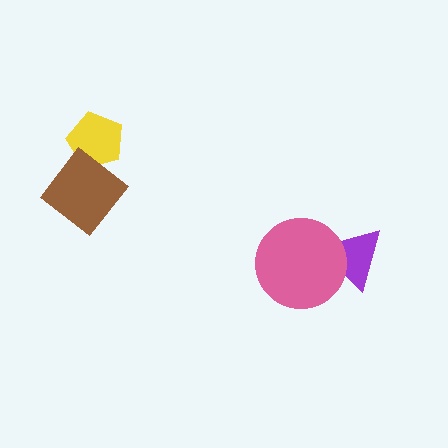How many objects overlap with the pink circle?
1 object overlaps with the pink circle.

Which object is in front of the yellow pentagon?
The brown diamond is in front of the yellow pentagon.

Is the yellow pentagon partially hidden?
Yes, it is partially covered by another shape.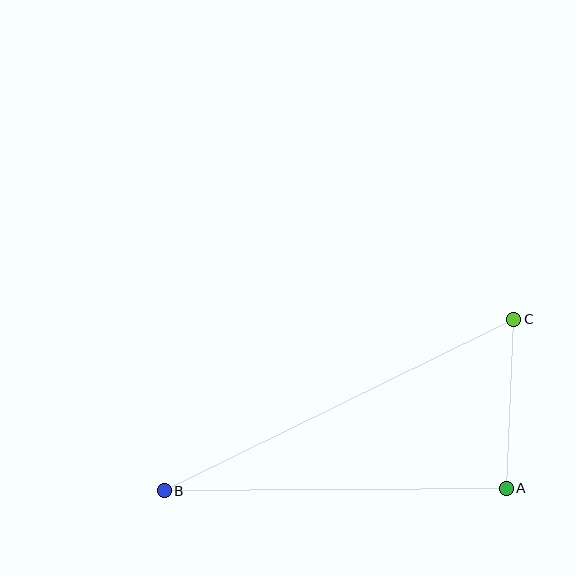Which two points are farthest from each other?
Points B and C are farthest from each other.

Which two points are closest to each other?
Points A and C are closest to each other.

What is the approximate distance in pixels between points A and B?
The distance between A and B is approximately 342 pixels.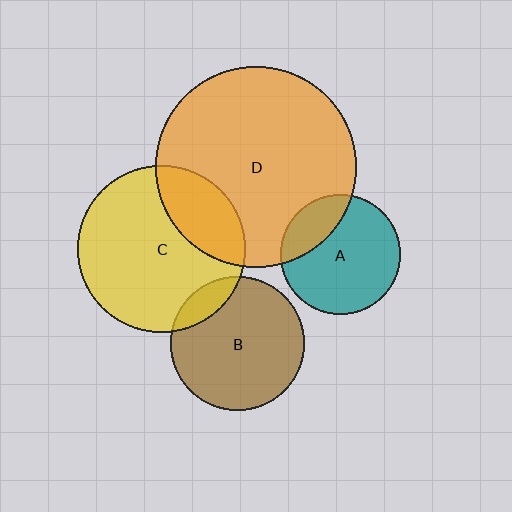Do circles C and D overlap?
Yes.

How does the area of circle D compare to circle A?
Approximately 2.8 times.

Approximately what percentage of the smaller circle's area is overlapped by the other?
Approximately 25%.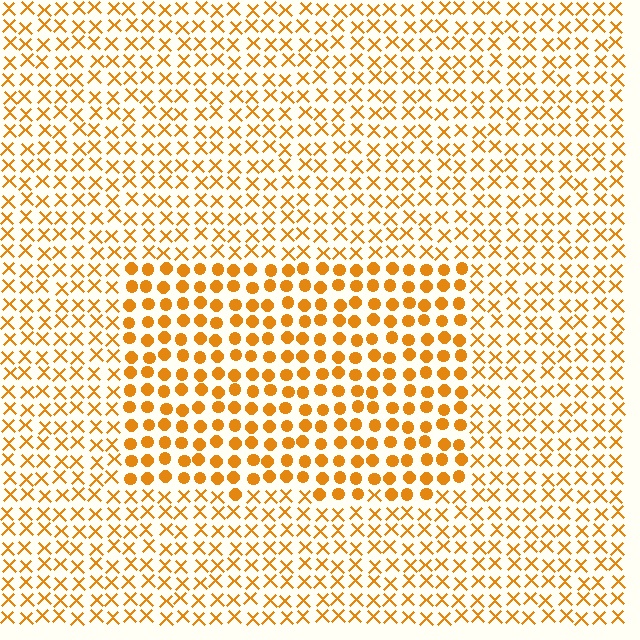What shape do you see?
I see a rectangle.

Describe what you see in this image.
The image is filled with small orange elements arranged in a uniform grid. A rectangle-shaped region contains circles, while the surrounding area contains X marks. The boundary is defined purely by the change in element shape.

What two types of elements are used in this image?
The image uses circles inside the rectangle region and X marks outside it.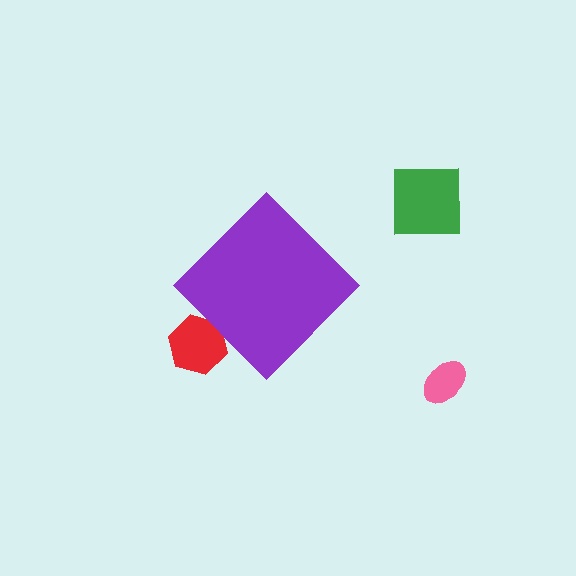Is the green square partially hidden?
No, the green square is fully visible.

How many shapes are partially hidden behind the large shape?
1 shape is partially hidden.